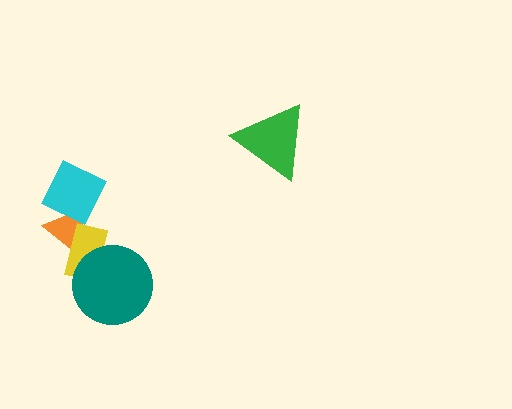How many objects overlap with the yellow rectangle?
2 objects overlap with the yellow rectangle.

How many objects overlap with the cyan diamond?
1 object overlaps with the cyan diamond.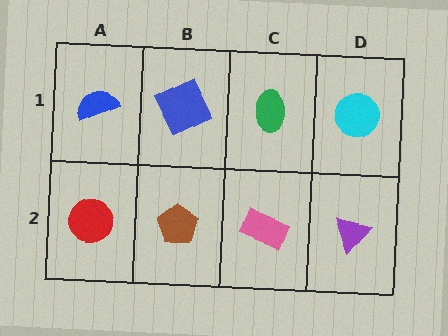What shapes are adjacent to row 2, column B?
A blue square (row 1, column B), a red circle (row 2, column A), a pink rectangle (row 2, column C).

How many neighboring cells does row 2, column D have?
2.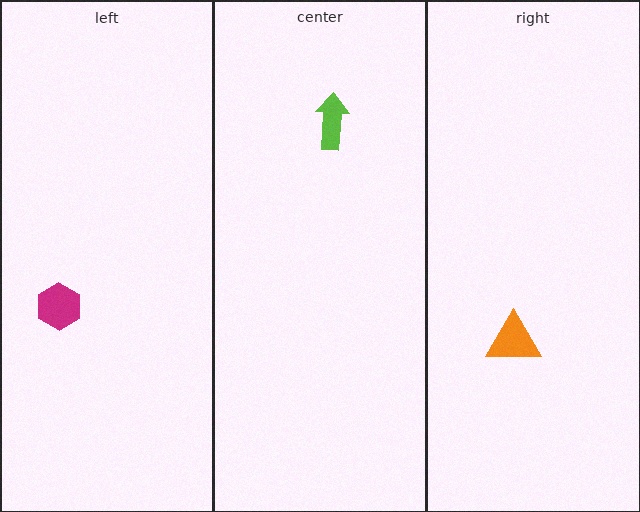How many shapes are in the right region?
1.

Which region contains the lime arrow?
The center region.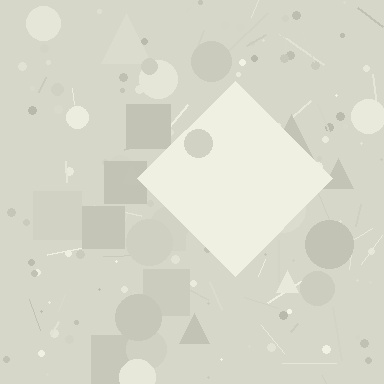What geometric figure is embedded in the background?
A diamond is embedded in the background.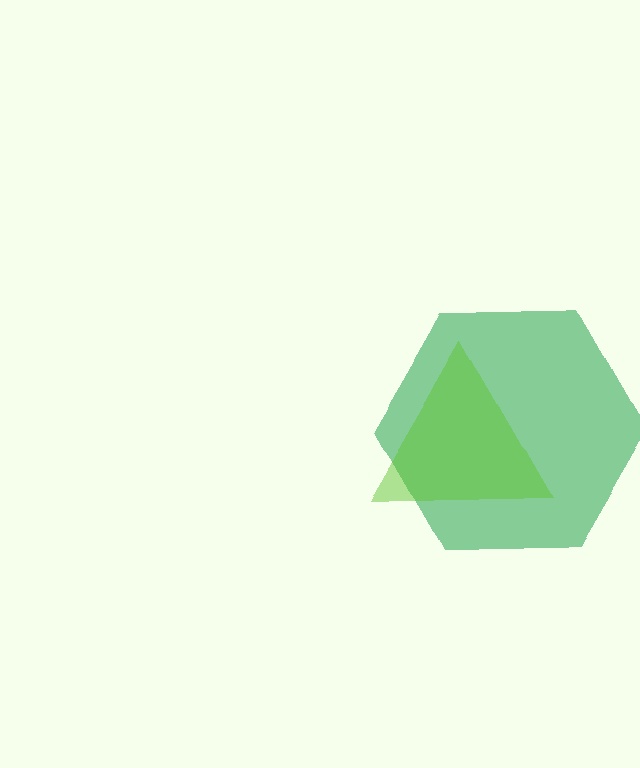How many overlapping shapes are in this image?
There are 2 overlapping shapes in the image.